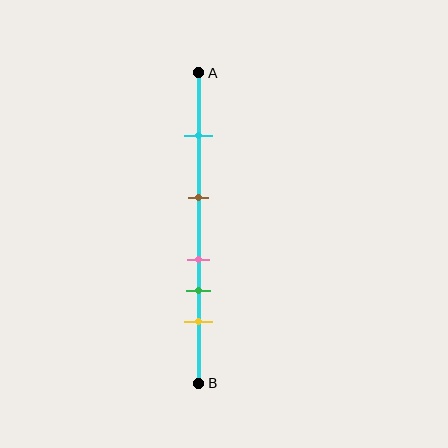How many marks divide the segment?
There are 5 marks dividing the segment.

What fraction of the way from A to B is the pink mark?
The pink mark is approximately 60% (0.6) of the way from A to B.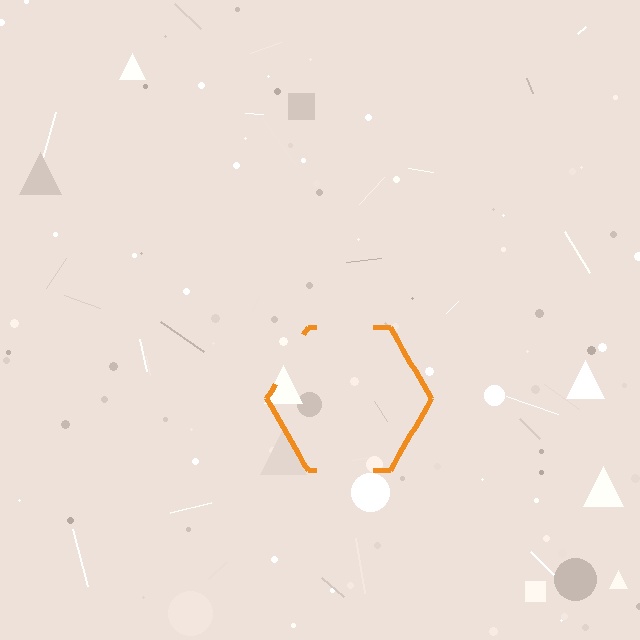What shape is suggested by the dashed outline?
The dashed outline suggests a hexagon.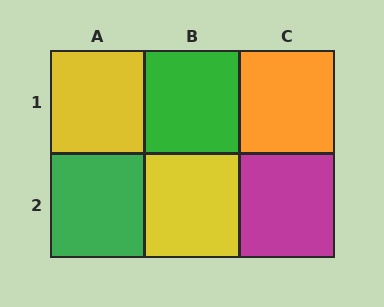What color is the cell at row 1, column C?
Orange.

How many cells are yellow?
2 cells are yellow.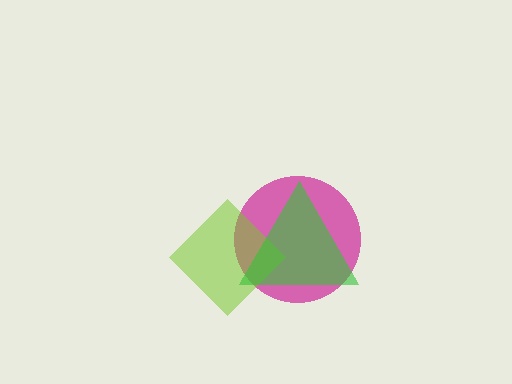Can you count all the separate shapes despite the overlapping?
Yes, there are 3 separate shapes.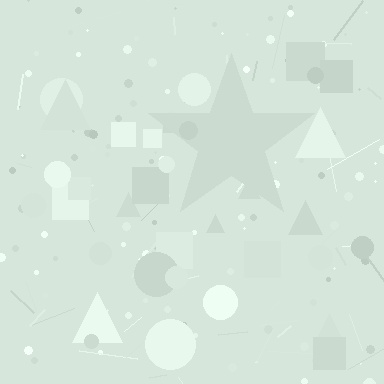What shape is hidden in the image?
A star is hidden in the image.